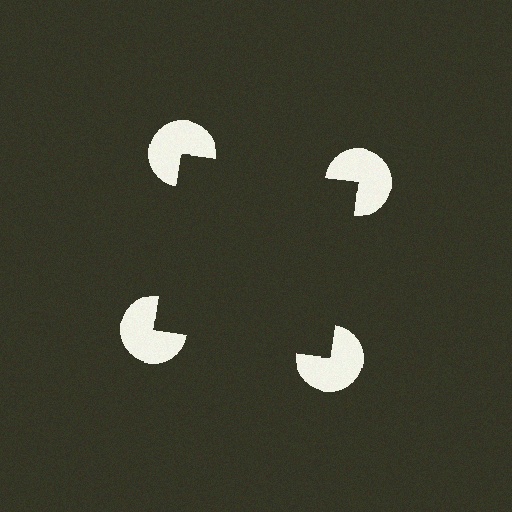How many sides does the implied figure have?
4 sides.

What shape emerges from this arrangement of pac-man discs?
An illusory square — its edges are inferred from the aligned wedge cuts in the pac-man discs, not physically drawn.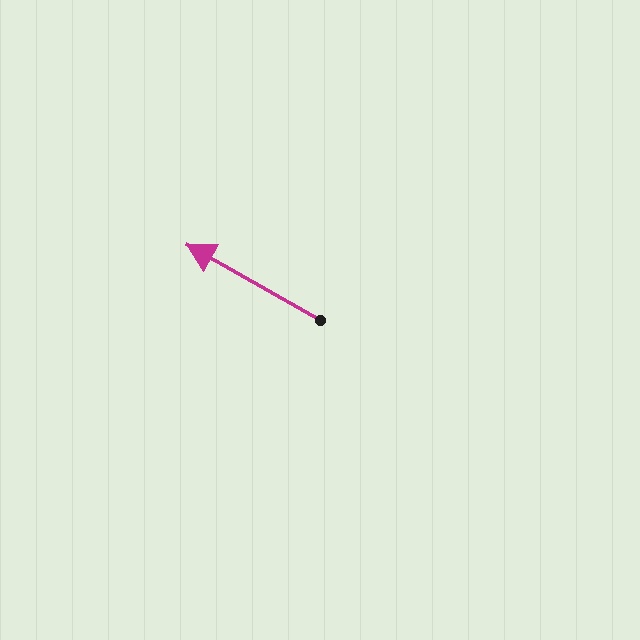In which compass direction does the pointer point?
Northwest.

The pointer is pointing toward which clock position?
Roughly 10 o'clock.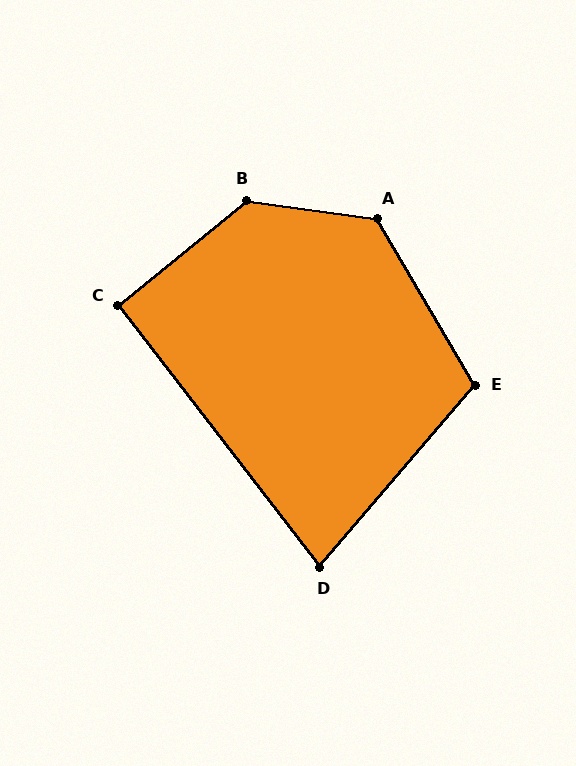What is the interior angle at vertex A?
Approximately 128 degrees (obtuse).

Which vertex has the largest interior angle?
B, at approximately 133 degrees.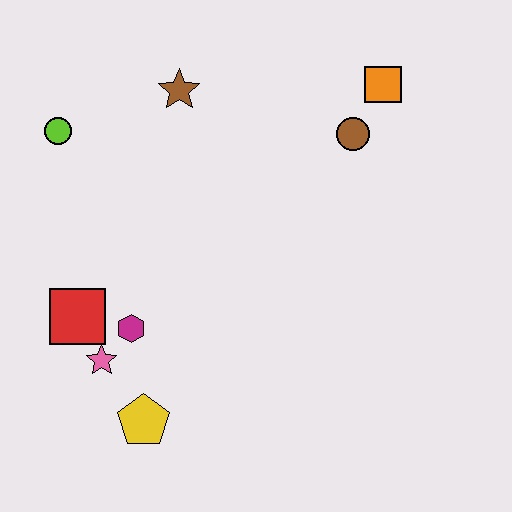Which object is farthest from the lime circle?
The orange square is farthest from the lime circle.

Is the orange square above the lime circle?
Yes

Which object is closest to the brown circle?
The orange square is closest to the brown circle.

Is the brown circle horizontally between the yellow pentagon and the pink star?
No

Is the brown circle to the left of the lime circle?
No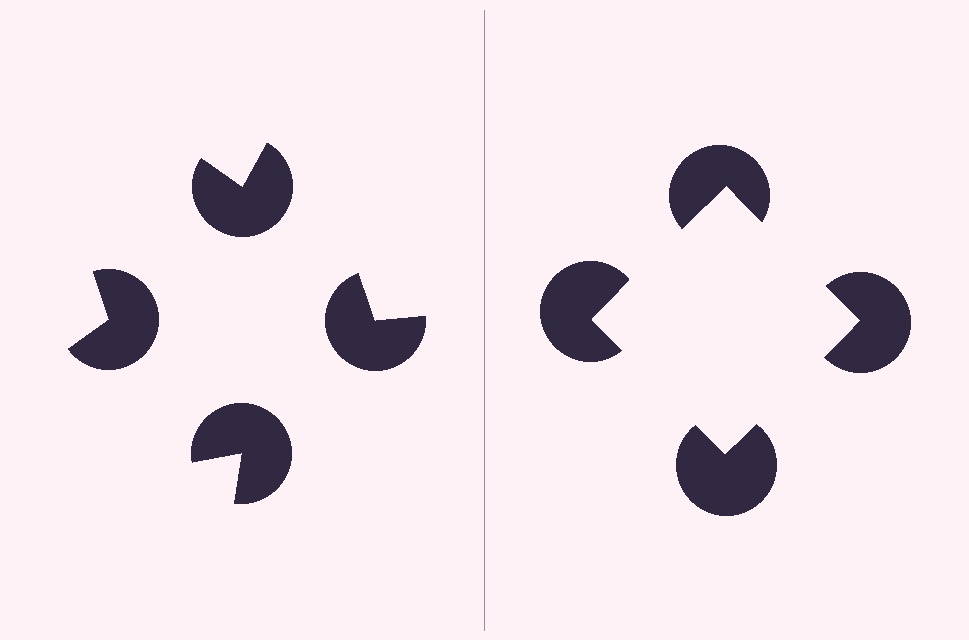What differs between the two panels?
The pac-man discs are positioned identically on both sides; only the wedge orientations differ. On the right they align to a square; on the left they are misaligned.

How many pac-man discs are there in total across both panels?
8 — 4 on each side.